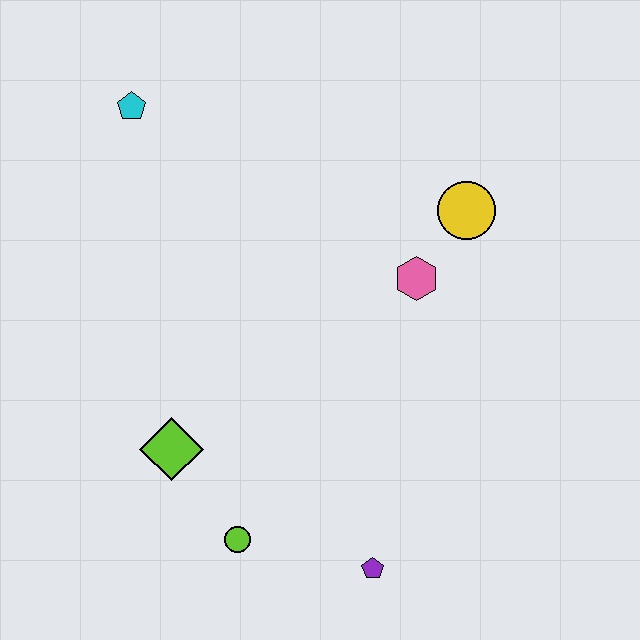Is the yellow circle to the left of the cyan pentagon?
No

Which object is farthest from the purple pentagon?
The cyan pentagon is farthest from the purple pentagon.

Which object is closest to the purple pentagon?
The lime circle is closest to the purple pentagon.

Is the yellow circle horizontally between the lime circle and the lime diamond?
No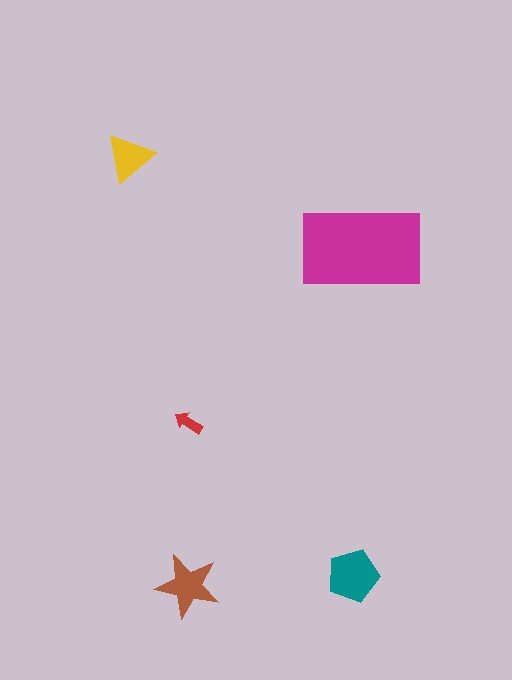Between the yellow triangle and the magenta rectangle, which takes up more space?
The magenta rectangle.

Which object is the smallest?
The red arrow.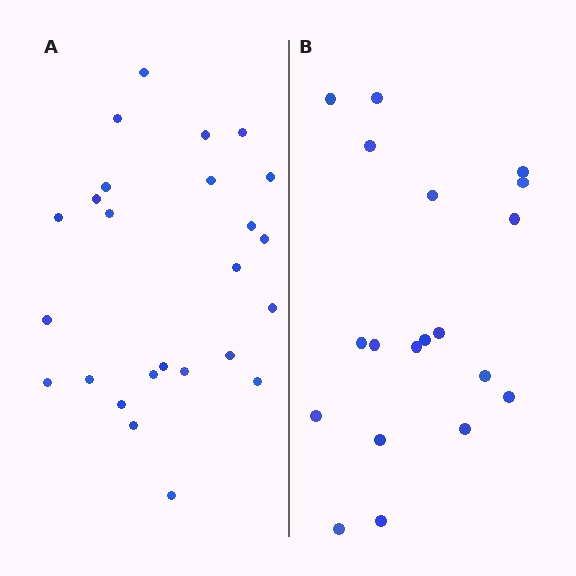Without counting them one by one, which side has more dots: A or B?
Region A (the left region) has more dots.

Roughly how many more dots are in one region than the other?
Region A has about 6 more dots than region B.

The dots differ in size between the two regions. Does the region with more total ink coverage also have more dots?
No. Region B has more total ink coverage because its dots are larger, but region A actually contains more individual dots. Total area can be misleading — the number of items is what matters here.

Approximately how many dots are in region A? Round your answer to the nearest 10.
About 20 dots. (The exact count is 25, which rounds to 20.)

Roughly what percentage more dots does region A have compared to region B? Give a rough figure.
About 30% more.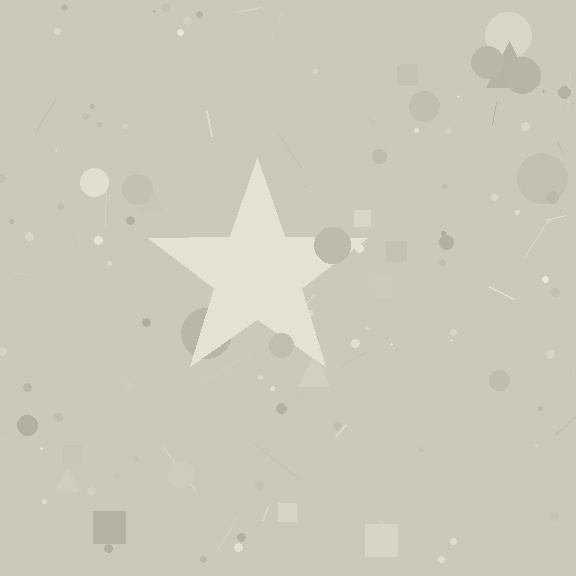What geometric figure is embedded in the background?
A star is embedded in the background.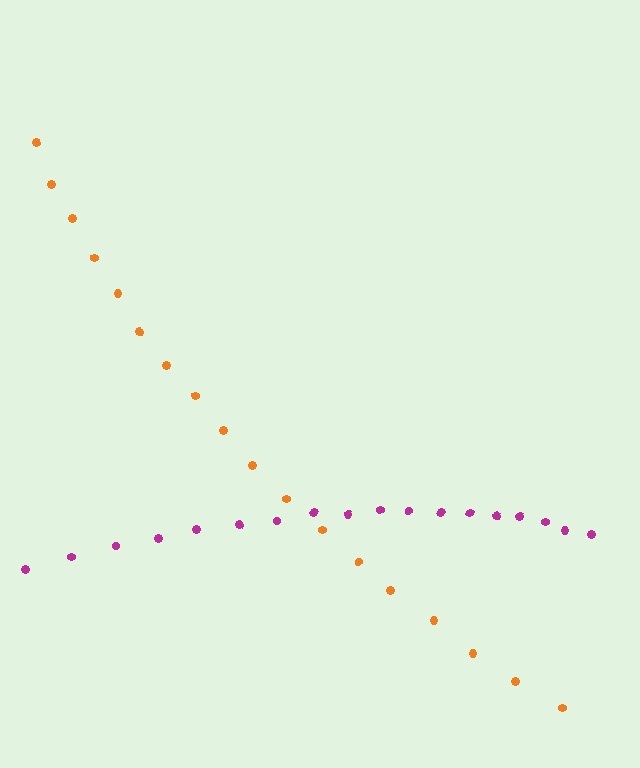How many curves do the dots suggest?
There are 2 distinct paths.